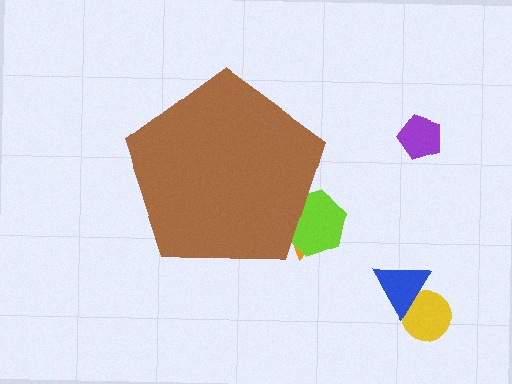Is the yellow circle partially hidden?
No, the yellow circle is fully visible.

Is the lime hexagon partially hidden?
Yes, the lime hexagon is partially hidden behind the brown pentagon.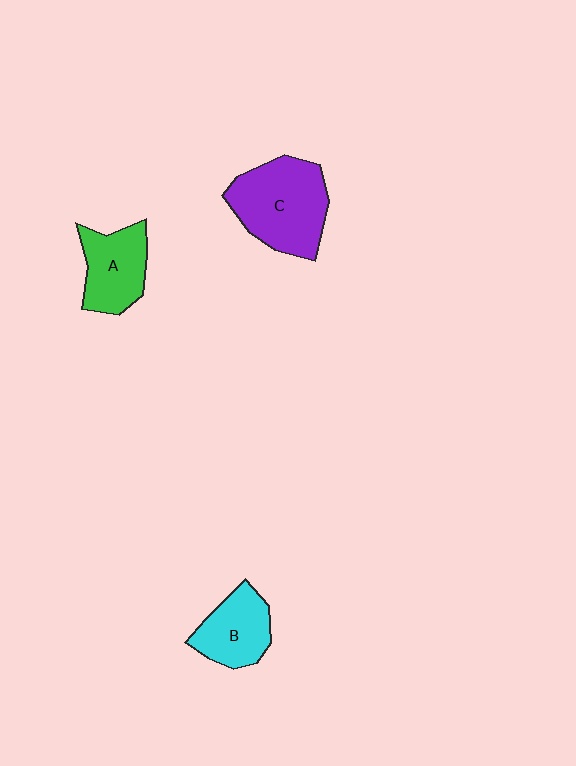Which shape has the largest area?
Shape C (purple).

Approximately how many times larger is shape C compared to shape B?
Approximately 1.6 times.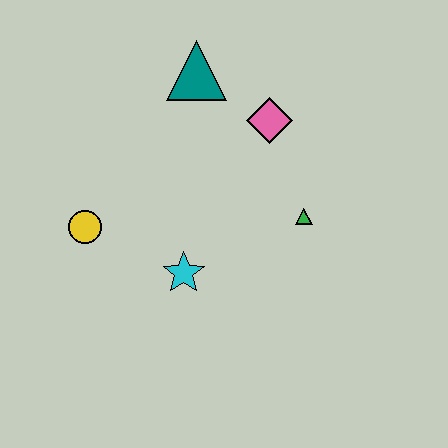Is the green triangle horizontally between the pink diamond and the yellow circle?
No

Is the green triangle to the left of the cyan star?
No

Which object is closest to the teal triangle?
The pink diamond is closest to the teal triangle.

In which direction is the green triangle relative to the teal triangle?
The green triangle is below the teal triangle.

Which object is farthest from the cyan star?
The teal triangle is farthest from the cyan star.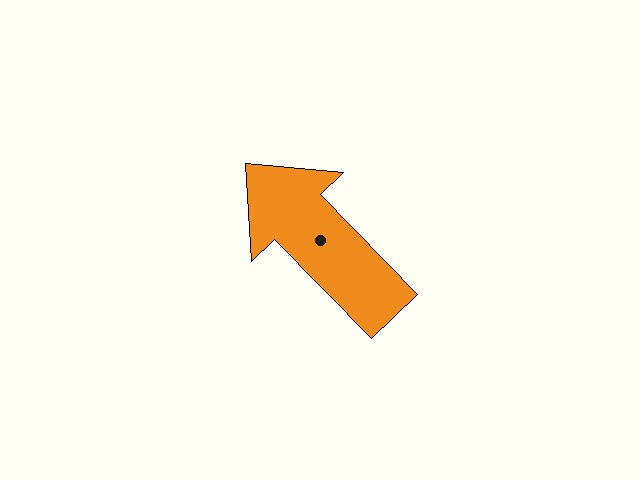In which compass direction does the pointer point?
Northwest.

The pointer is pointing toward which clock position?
Roughly 11 o'clock.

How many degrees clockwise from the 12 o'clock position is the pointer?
Approximately 316 degrees.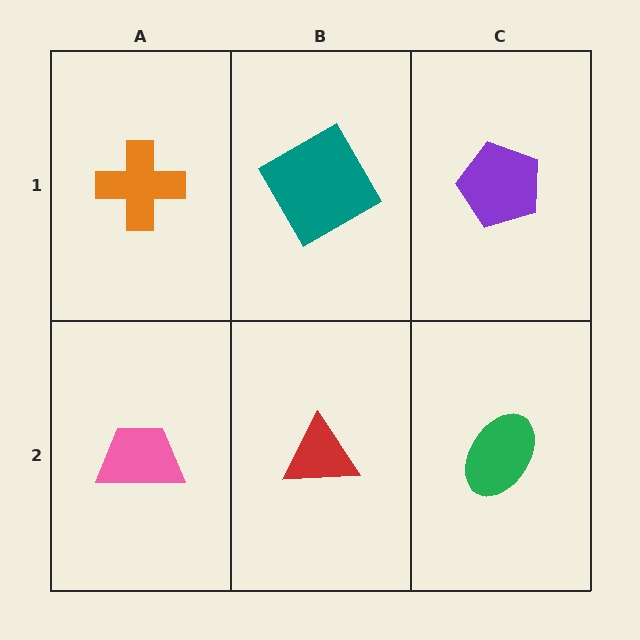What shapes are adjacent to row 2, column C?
A purple pentagon (row 1, column C), a red triangle (row 2, column B).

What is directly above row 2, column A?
An orange cross.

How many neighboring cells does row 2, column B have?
3.